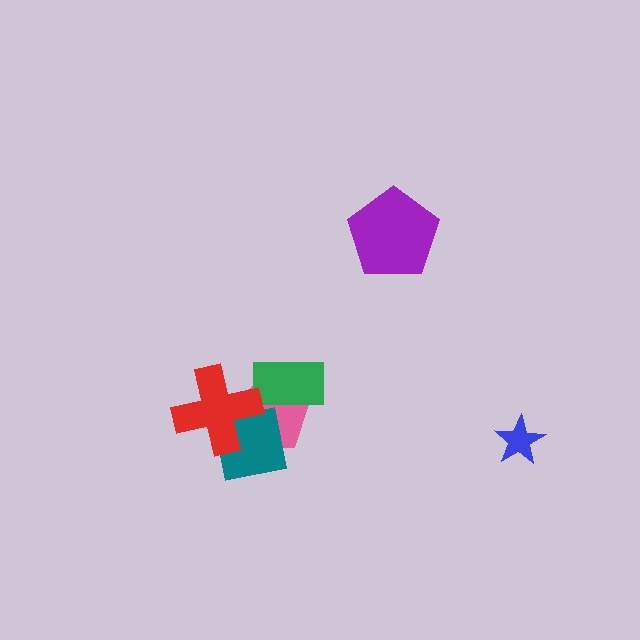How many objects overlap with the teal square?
2 objects overlap with the teal square.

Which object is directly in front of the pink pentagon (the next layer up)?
The teal square is directly in front of the pink pentagon.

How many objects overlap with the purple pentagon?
0 objects overlap with the purple pentagon.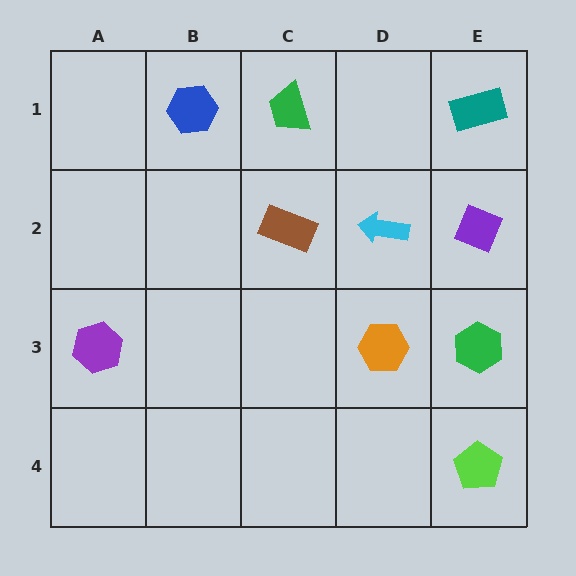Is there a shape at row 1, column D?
No, that cell is empty.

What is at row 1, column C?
A green trapezoid.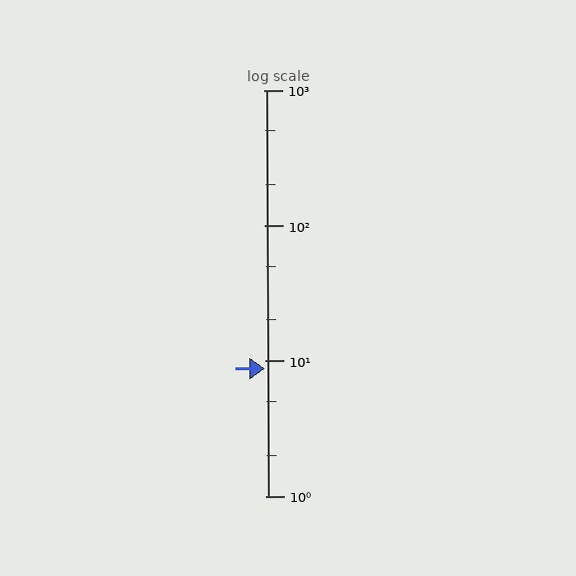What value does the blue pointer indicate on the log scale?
The pointer indicates approximately 8.7.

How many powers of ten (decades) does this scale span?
The scale spans 3 decades, from 1 to 1000.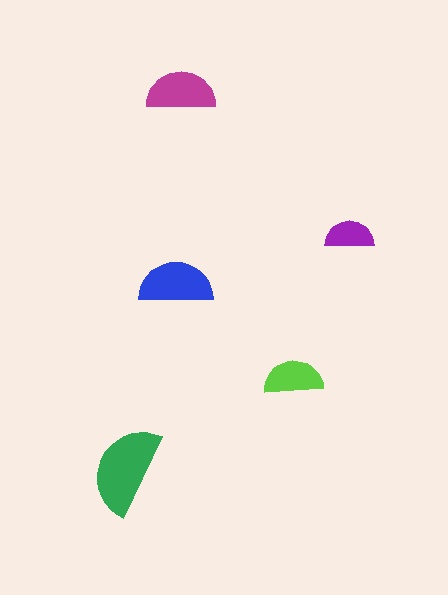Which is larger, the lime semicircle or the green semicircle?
The green one.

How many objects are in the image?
There are 5 objects in the image.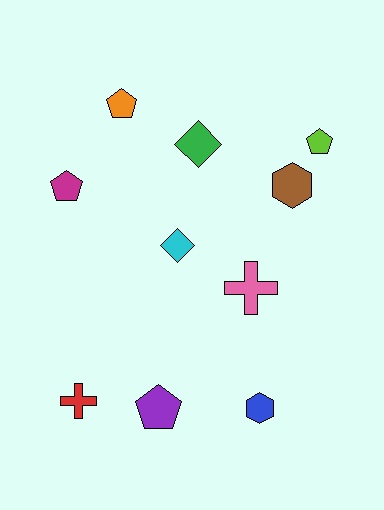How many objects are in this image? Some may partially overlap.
There are 10 objects.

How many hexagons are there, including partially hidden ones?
There are 2 hexagons.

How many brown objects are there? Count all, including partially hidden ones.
There is 1 brown object.